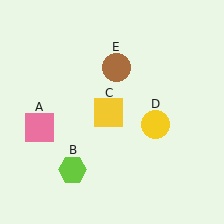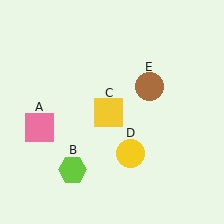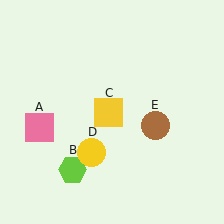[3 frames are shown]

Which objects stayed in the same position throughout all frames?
Pink square (object A) and lime hexagon (object B) and yellow square (object C) remained stationary.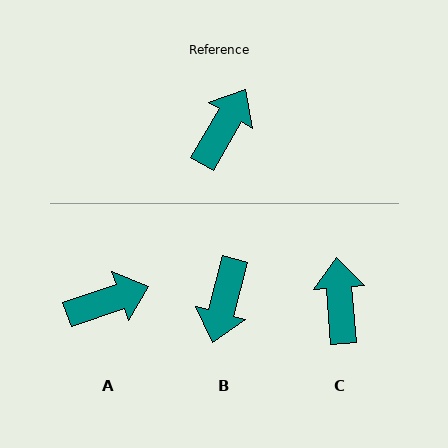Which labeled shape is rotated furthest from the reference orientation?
B, about 165 degrees away.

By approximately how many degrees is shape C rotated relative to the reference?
Approximately 35 degrees counter-clockwise.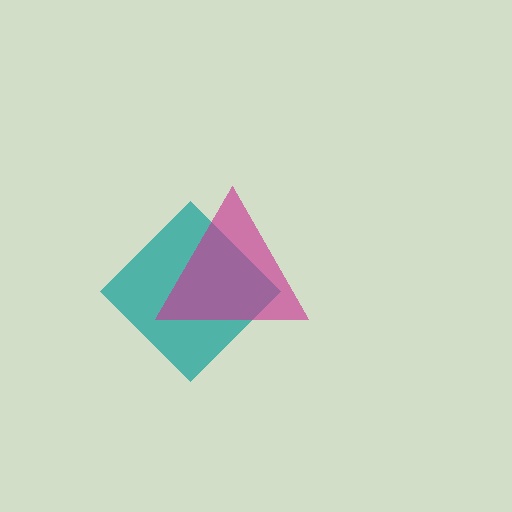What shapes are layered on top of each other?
The layered shapes are: a teal diamond, a magenta triangle.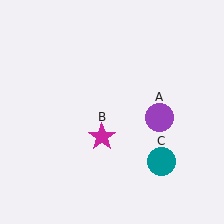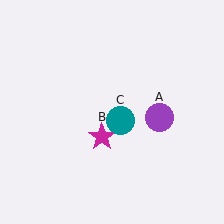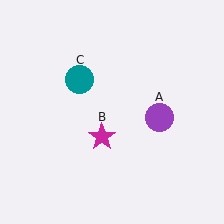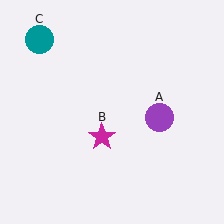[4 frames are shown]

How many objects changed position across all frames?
1 object changed position: teal circle (object C).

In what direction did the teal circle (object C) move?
The teal circle (object C) moved up and to the left.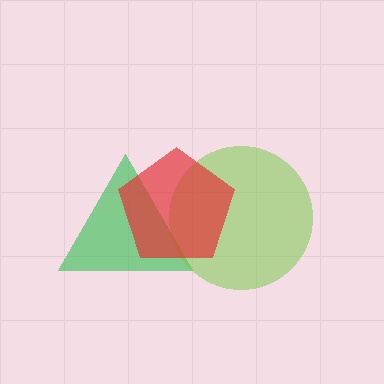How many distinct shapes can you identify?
There are 3 distinct shapes: a green triangle, a lime circle, a red pentagon.